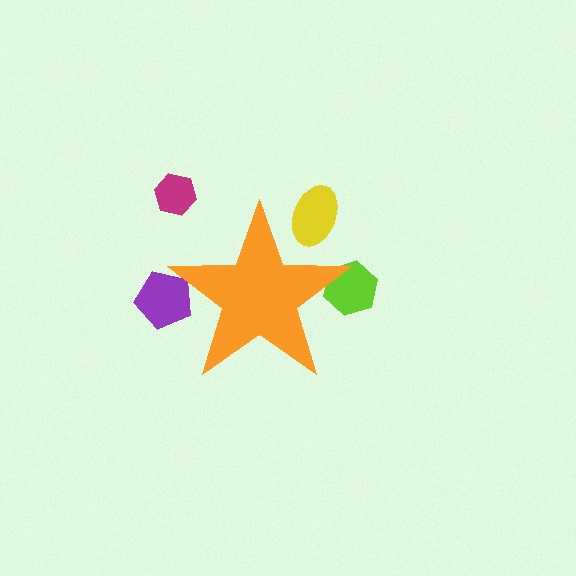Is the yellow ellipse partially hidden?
Yes, the yellow ellipse is partially hidden behind the orange star.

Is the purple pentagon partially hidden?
Yes, the purple pentagon is partially hidden behind the orange star.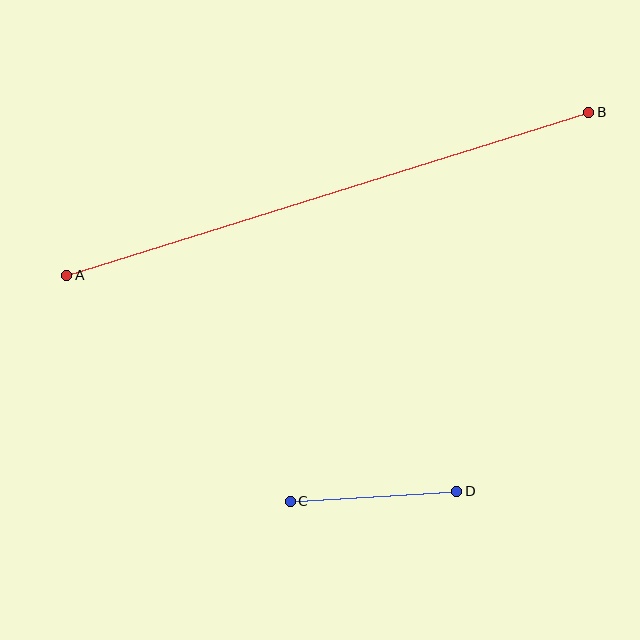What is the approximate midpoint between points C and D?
The midpoint is at approximately (373, 496) pixels.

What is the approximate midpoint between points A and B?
The midpoint is at approximately (328, 194) pixels.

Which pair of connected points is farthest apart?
Points A and B are farthest apart.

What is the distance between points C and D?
The distance is approximately 167 pixels.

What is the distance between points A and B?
The distance is approximately 547 pixels.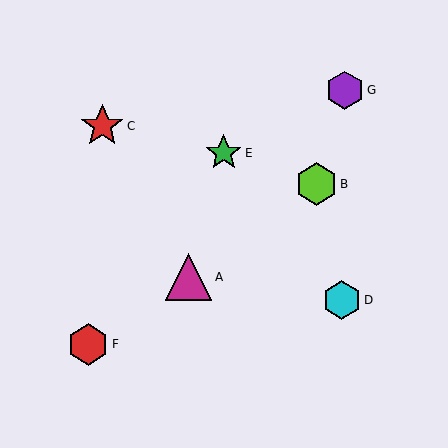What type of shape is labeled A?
Shape A is a magenta triangle.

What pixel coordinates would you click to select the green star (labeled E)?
Click at (224, 153) to select the green star E.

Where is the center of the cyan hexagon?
The center of the cyan hexagon is at (342, 300).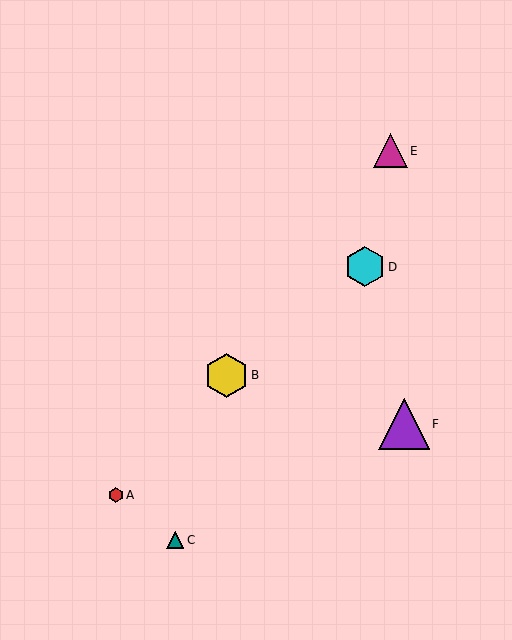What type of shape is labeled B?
Shape B is a yellow hexagon.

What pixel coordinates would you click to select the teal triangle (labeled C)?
Click at (175, 540) to select the teal triangle C.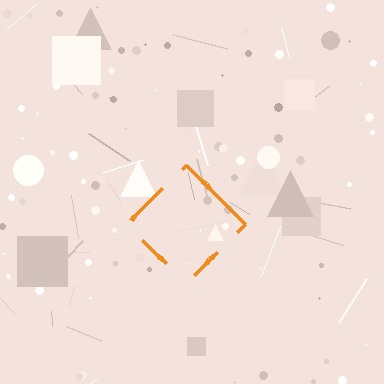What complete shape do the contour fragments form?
The contour fragments form a diamond.